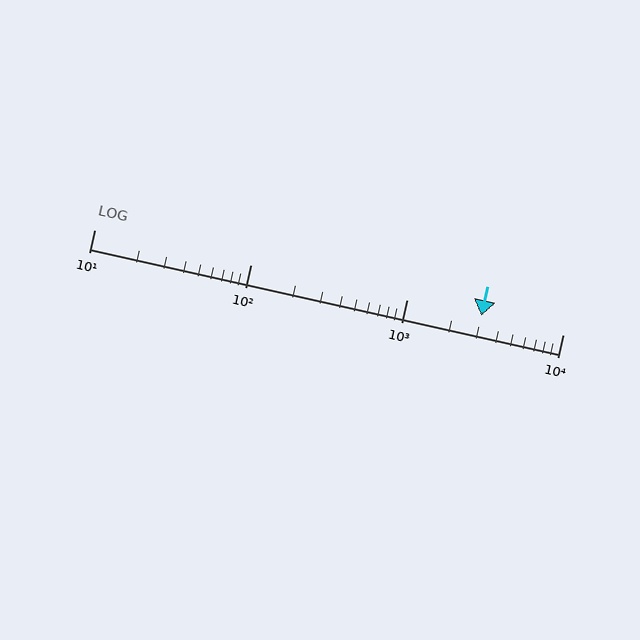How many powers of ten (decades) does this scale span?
The scale spans 3 decades, from 10 to 10000.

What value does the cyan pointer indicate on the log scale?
The pointer indicates approximately 3000.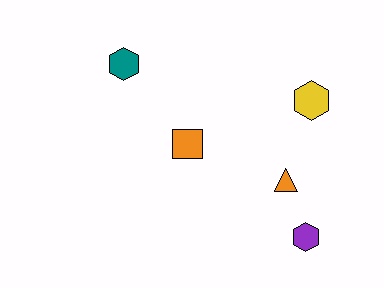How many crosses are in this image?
There are no crosses.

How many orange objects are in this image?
There are 2 orange objects.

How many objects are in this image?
There are 5 objects.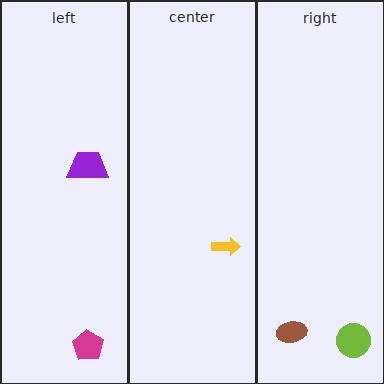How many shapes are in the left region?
2.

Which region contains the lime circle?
The right region.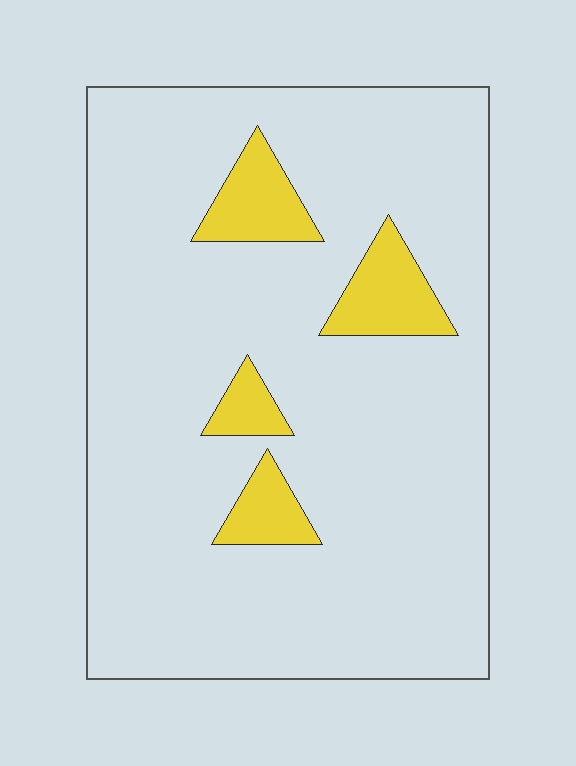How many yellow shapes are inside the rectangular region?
4.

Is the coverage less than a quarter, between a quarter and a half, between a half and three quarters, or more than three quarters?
Less than a quarter.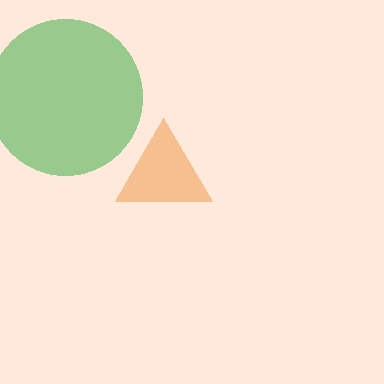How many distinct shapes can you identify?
There are 2 distinct shapes: an orange triangle, a green circle.